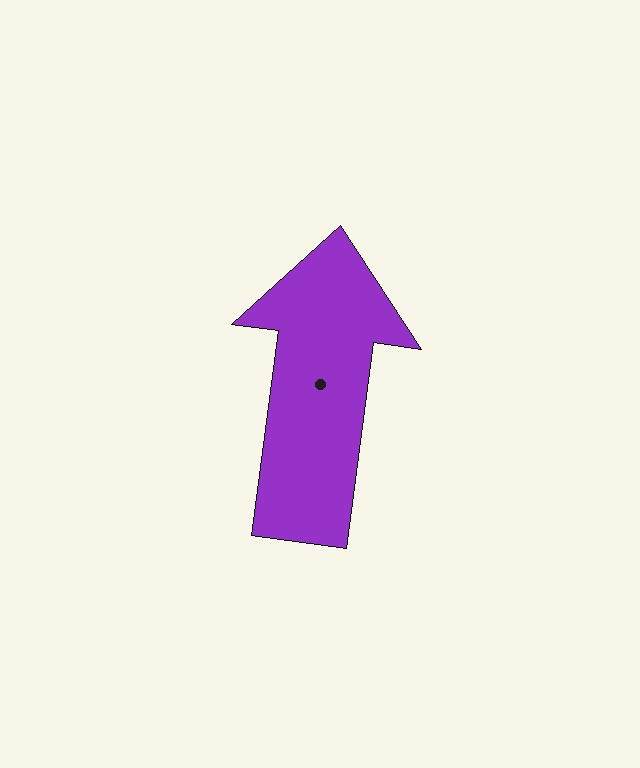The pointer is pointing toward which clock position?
Roughly 12 o'clock.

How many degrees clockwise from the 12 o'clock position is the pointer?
Approximately 8 degrees.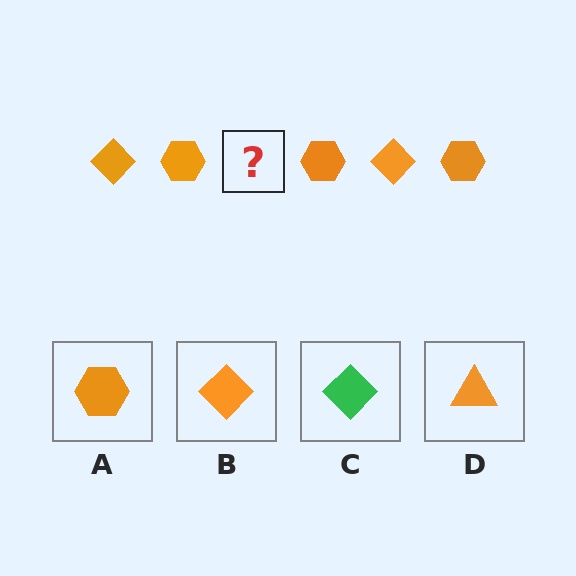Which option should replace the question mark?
Option B.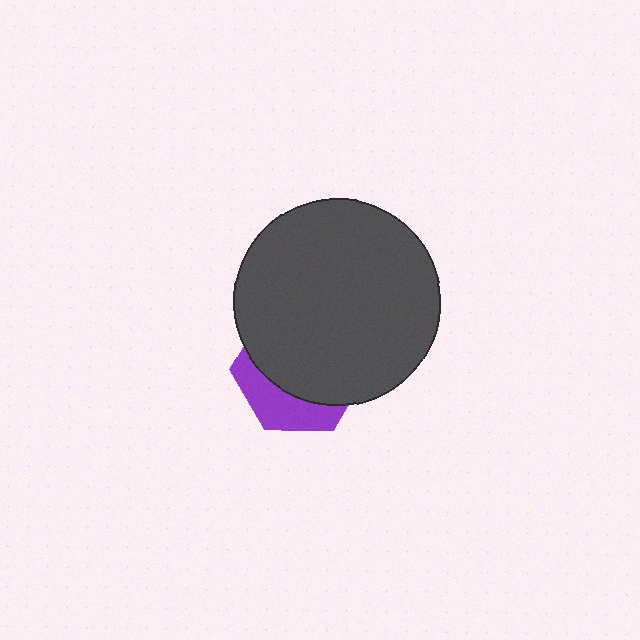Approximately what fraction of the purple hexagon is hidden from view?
Roughly 68% of the purple hexagon is hidden behind the dark gray circle.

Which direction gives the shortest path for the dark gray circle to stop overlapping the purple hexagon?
Moving up gives the shortest separation.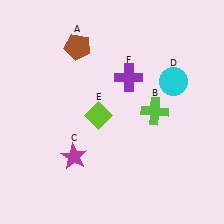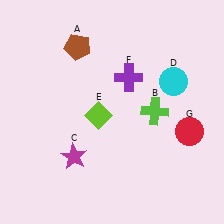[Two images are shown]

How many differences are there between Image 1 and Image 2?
There is 1 difference between the two images.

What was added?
A red circle (G) was added in Image 2.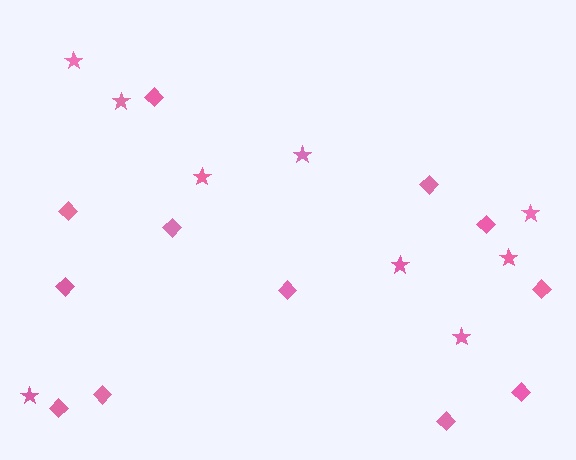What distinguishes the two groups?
There are 2 groups: one group of diamonds (12) and one group of stars (9).